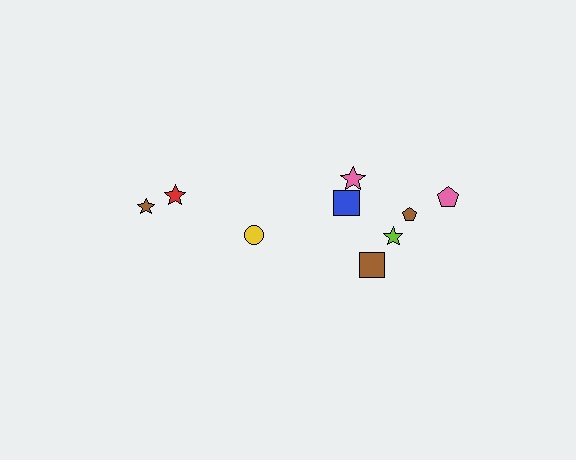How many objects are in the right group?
There are 6 objects.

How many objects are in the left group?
There are 3 objects.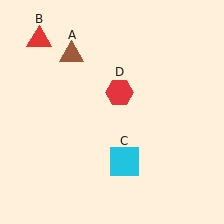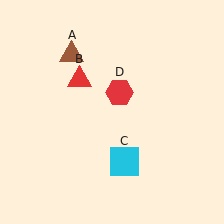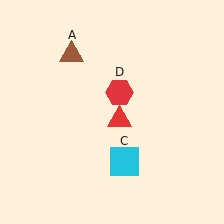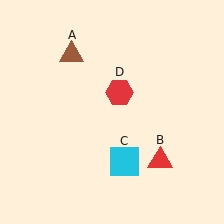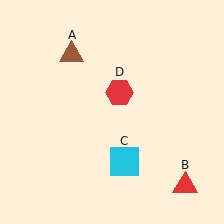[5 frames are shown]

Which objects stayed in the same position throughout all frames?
Brown triangle (object A) and cyan square (object C) and red hexagon (object D) remained stationary.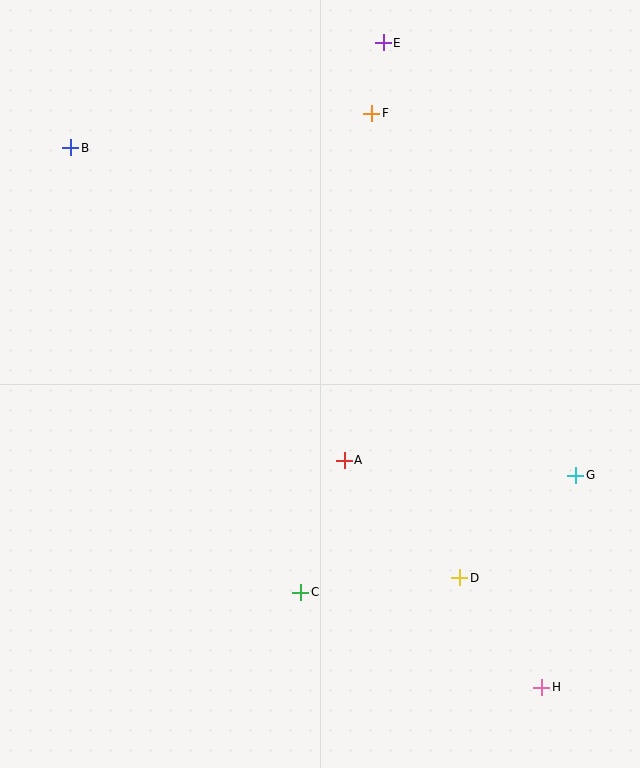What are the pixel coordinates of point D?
Point D is at (460, 578).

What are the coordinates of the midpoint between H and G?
The midpoint between H and G is at (559, 581).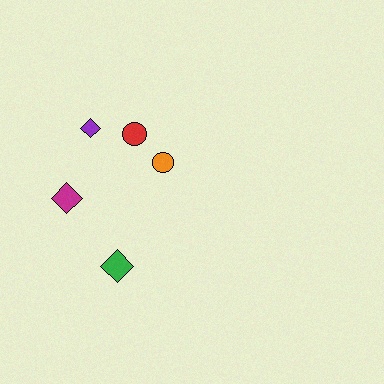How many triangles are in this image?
There are no triangles.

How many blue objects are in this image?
There are no blue objects.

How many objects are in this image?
There are 5 objects.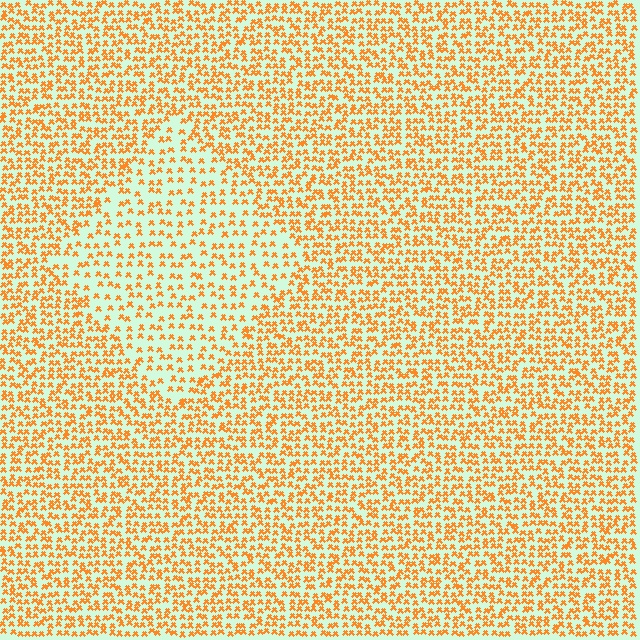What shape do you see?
I see a diamond.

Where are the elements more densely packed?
The elements are more densely packed outside the diamond boundary.